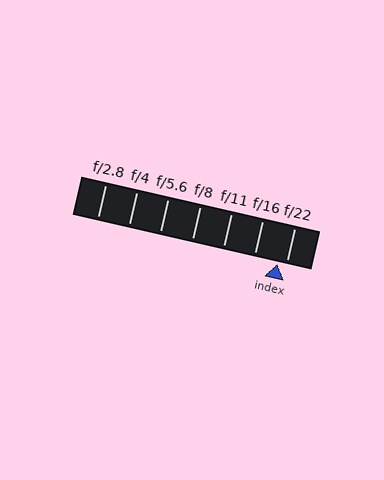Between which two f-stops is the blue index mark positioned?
The index mark is between f/16 and f/22.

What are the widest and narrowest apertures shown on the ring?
The widest aperture shown is f/2.8 and the narrowest is f/22.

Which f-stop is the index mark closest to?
The index mark is closest to f/22.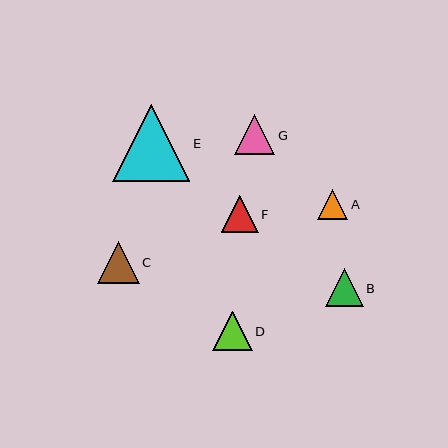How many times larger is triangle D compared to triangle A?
Triangle D is approximately 1.3 times the size of triangle A.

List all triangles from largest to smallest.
From largest to smallest: E, C, G, D, B, F, A.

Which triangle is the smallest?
Triangle A is the smallest with a size of approximately 30 pixels.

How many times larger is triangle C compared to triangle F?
Triangle C is approximately 1.1 times the size of triangle F.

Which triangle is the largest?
Triangle E is the largest with a size of approximately 77 pixels.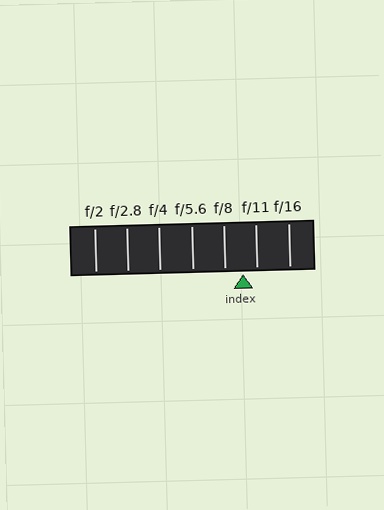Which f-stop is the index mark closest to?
The index mark is closest to f/11.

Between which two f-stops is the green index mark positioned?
The index mark is between f/8 and f/11.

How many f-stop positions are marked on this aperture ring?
There are 7 f-stop positions marked.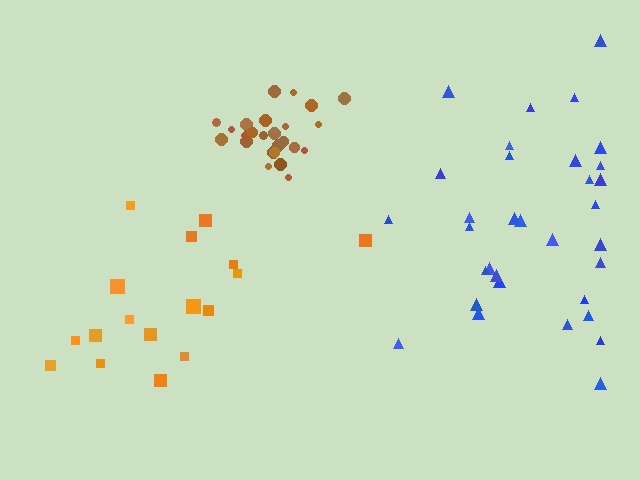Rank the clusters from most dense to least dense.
brown, blue, orange.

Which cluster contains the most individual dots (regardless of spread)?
Blue (33).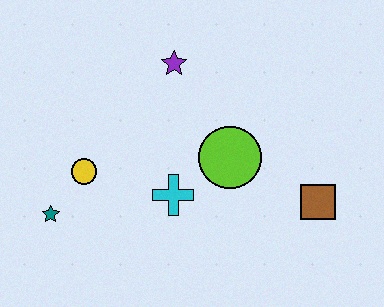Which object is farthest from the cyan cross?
The brown square is farthest from the cyan cross.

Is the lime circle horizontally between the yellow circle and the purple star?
No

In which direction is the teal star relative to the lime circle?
The teal star is to the left of the lime circle.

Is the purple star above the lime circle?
Yes